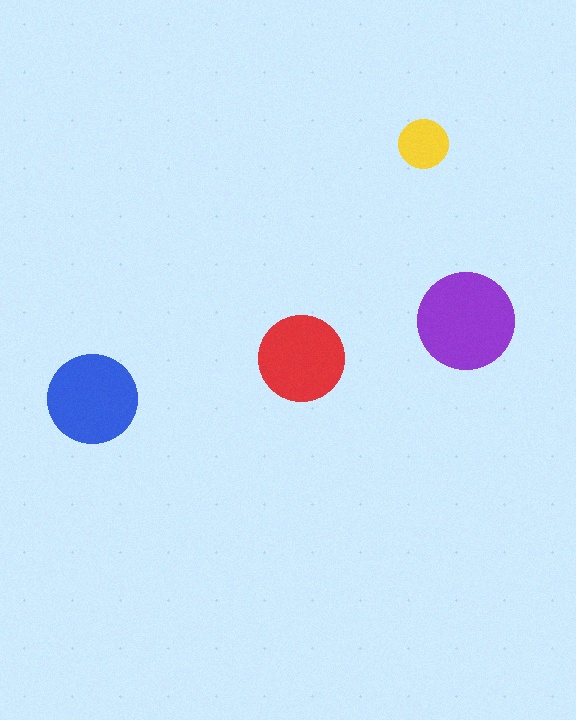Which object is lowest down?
The blue circle is bottommost.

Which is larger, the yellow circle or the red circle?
The red one.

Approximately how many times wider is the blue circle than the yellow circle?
About 2 times wider.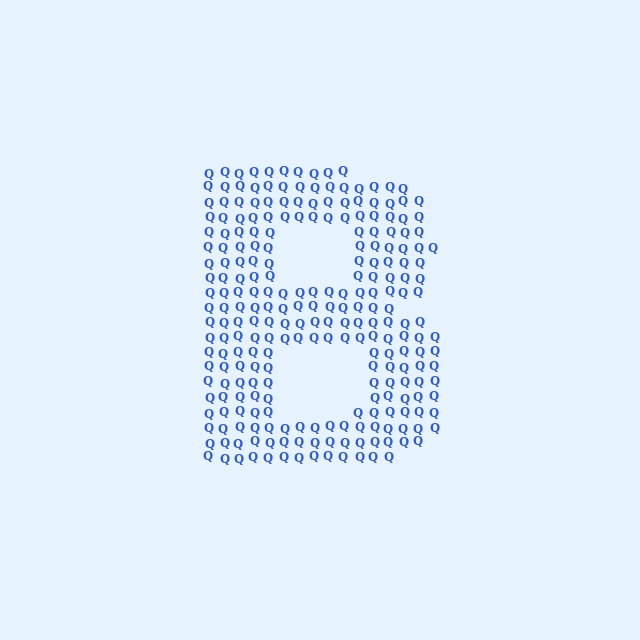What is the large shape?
The large shape is the letter B.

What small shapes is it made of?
It is made of small letter Q's.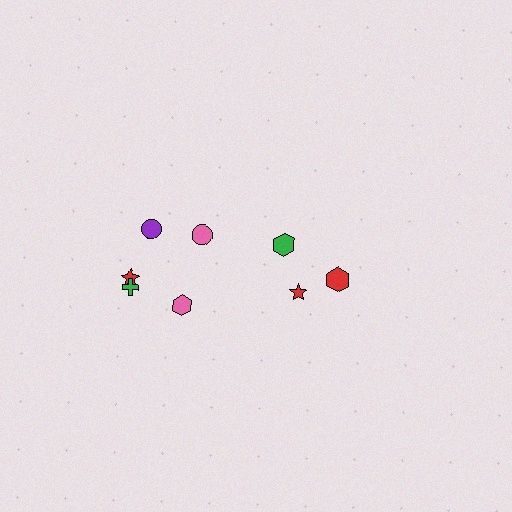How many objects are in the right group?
There are 3 objects.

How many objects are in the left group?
There are 5 objects.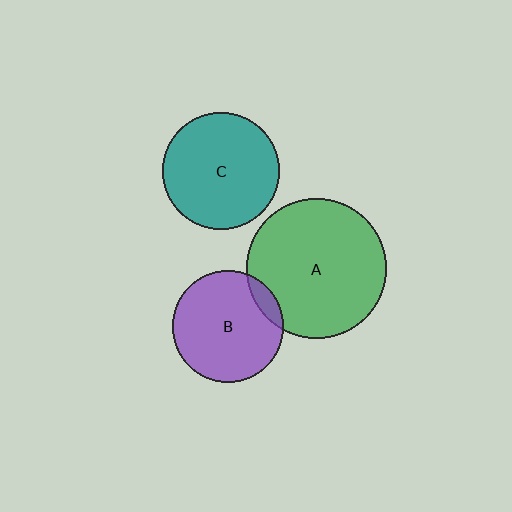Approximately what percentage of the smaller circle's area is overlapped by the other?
Approximately 10%.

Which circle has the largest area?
Circle A (green).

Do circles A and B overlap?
Yes.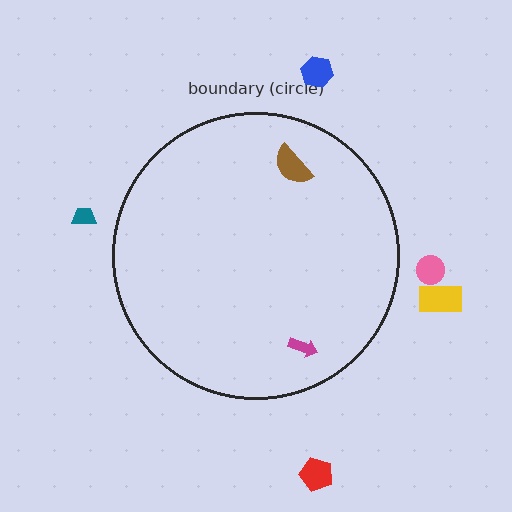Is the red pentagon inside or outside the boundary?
Outside.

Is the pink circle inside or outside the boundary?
Outside.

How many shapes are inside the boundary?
2 inside, 5 outside.